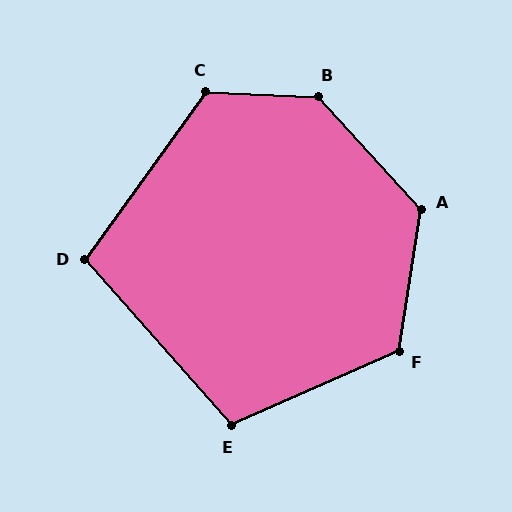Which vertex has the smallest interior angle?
D, at approximately 103 degrees.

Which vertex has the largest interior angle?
B, at approximately 134 degrees.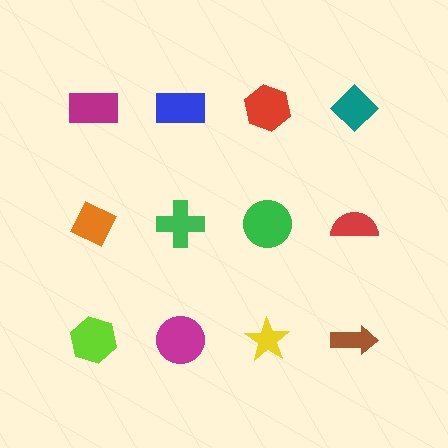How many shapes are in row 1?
4 shapes.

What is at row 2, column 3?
A green circle.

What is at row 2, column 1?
An orange diamond.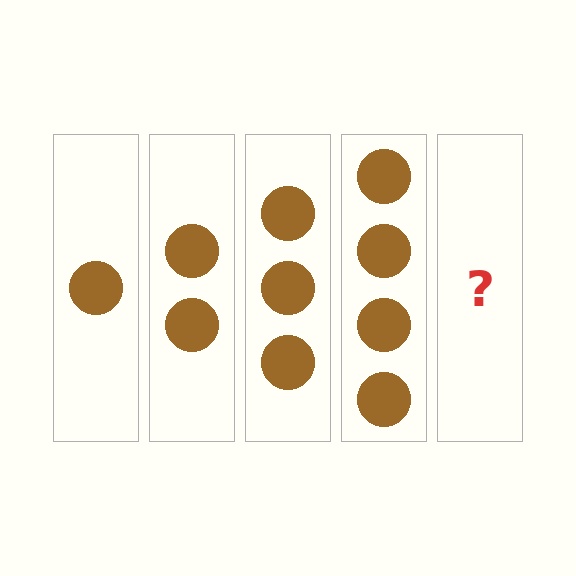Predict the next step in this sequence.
The next step is 5 circles.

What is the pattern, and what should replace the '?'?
The pattern is that each step adds one more circle. The '?' should be 5 circles.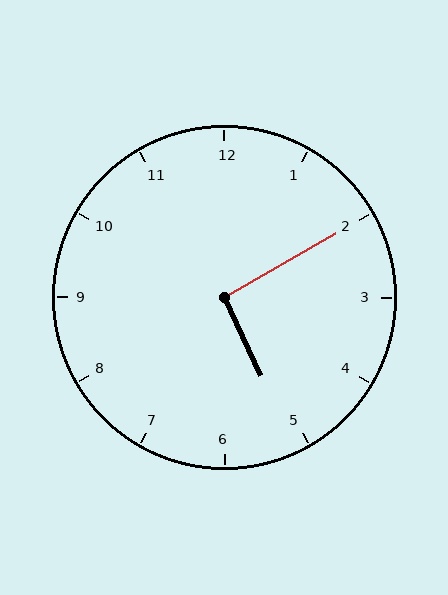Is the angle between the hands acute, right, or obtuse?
It is right.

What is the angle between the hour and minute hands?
Approximately 95 degrees.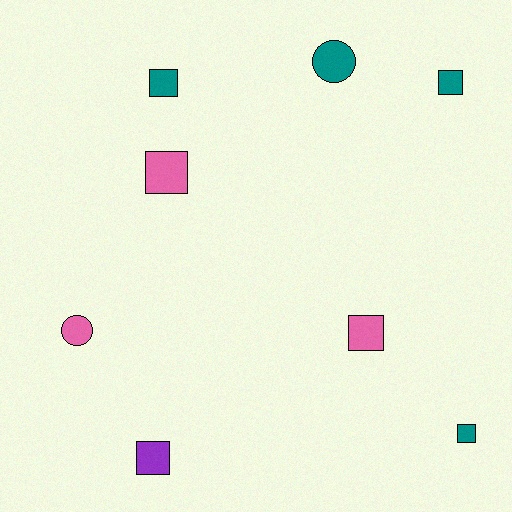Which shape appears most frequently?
Square, with 6 objects.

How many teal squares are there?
There are 3 teal squares.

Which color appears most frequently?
Teal, with 4 objects.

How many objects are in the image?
There are 8 objects.